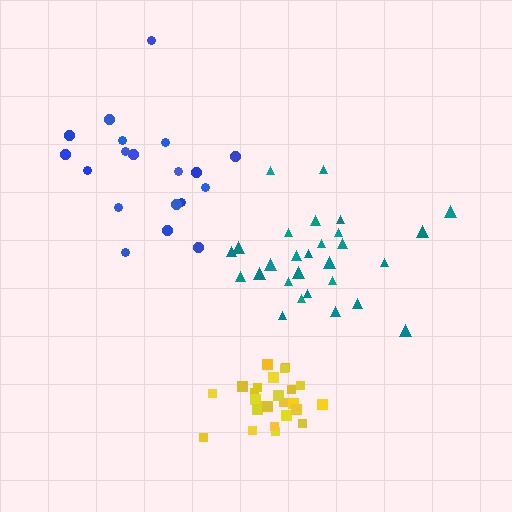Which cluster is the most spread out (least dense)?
Blue.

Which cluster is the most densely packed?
Yellow.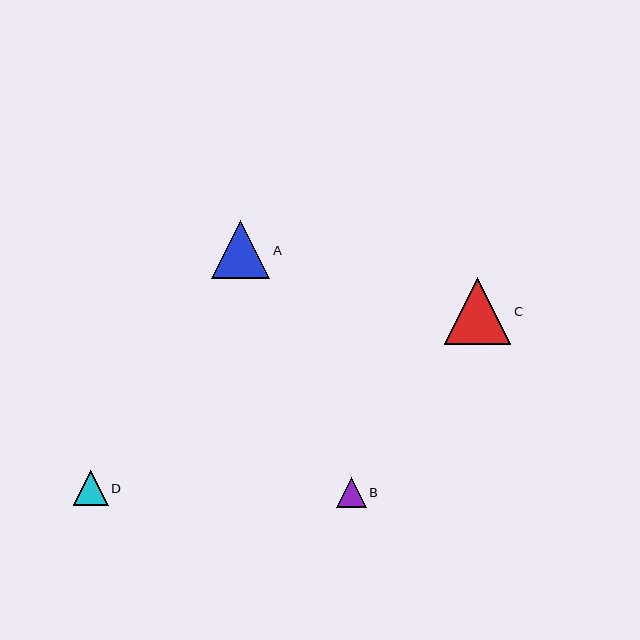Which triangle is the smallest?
Triangle B is the smallest with a size of approximately 30 pixels.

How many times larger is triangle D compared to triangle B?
Triangle D is approximately 1.2 times the size of triangle B.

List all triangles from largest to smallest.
From largest to smallest: C, A, D, B.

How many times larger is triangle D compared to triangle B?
Triangle D is approximately 1.2 times the size of triangle B.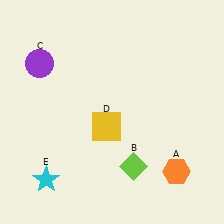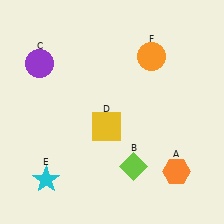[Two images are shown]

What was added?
An orange circle (F) was added in Image 2.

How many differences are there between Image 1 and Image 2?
There is 1 difference between the two images.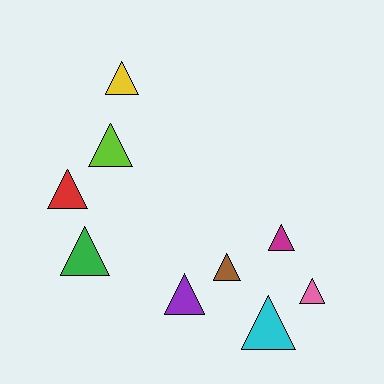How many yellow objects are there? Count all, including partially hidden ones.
There is 1 yellow object.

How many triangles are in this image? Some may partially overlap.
There are 9 triangles.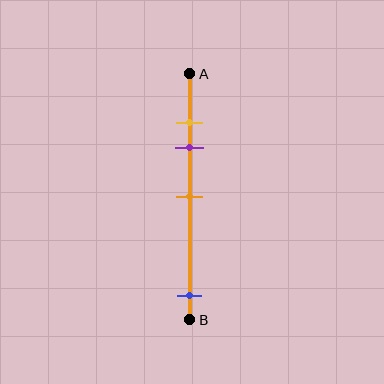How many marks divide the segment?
There are 4 marks dividing the segment.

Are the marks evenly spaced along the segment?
No, the marks are not evenly spaced.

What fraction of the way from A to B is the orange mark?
The orange mark is approximately 50% (0.5) of the way from A to B.